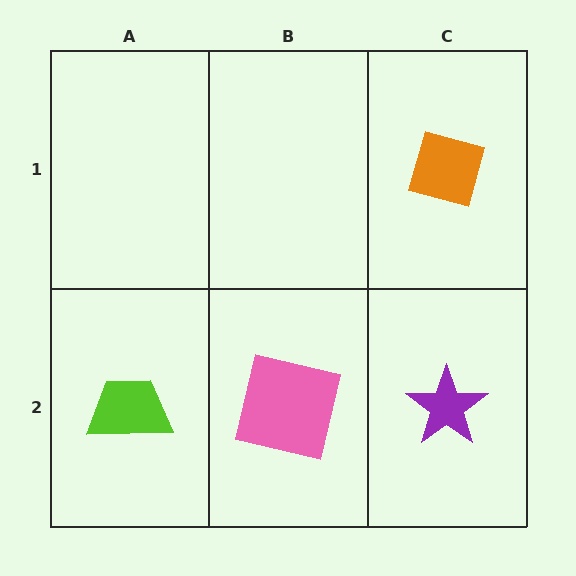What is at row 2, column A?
A lime trapezoid.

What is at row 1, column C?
An orange diamond.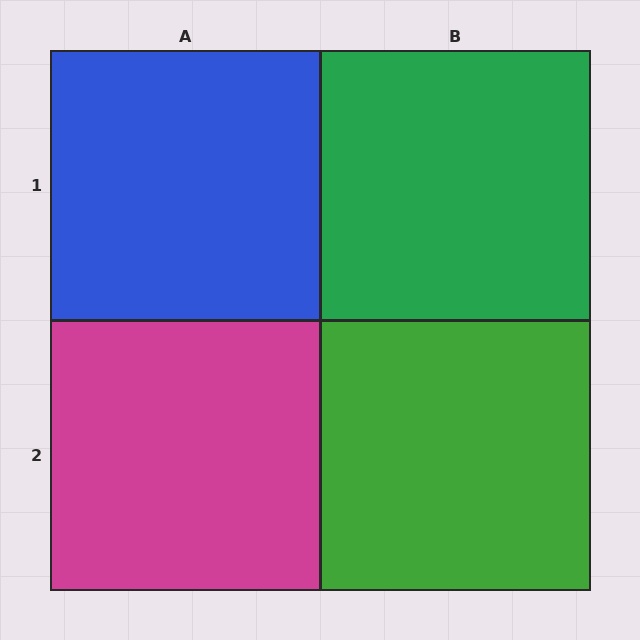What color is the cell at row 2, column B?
Green.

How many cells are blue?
1 cell is blue.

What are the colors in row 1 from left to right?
Blue, green.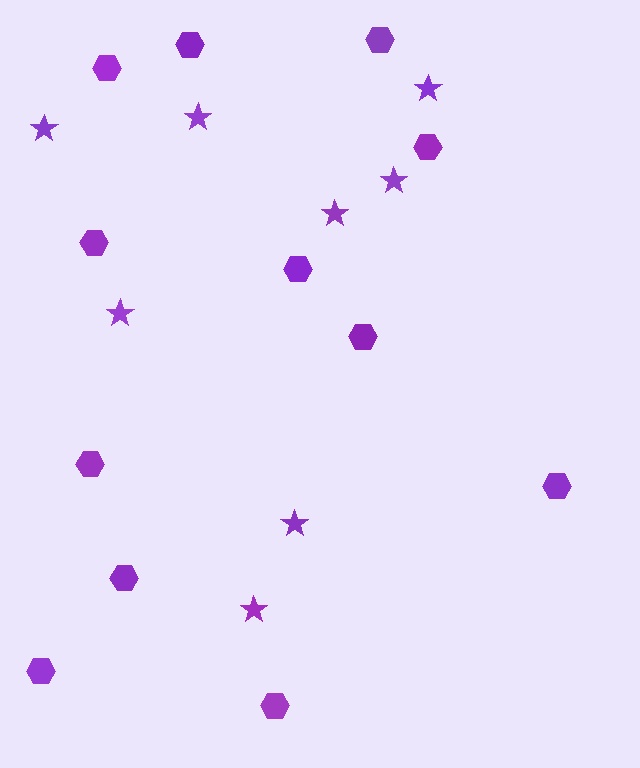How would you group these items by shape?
There are 2 groups: one group of stars (8) and one group of hexagons (12).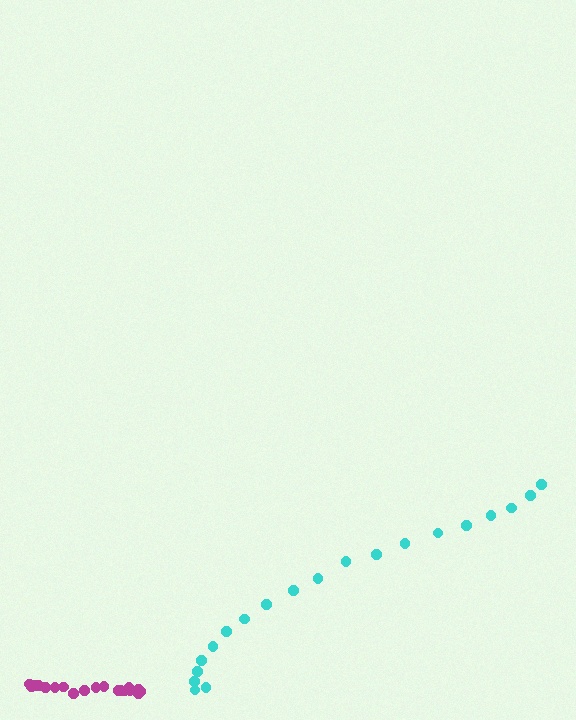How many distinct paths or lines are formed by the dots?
There are 2 distinct paths.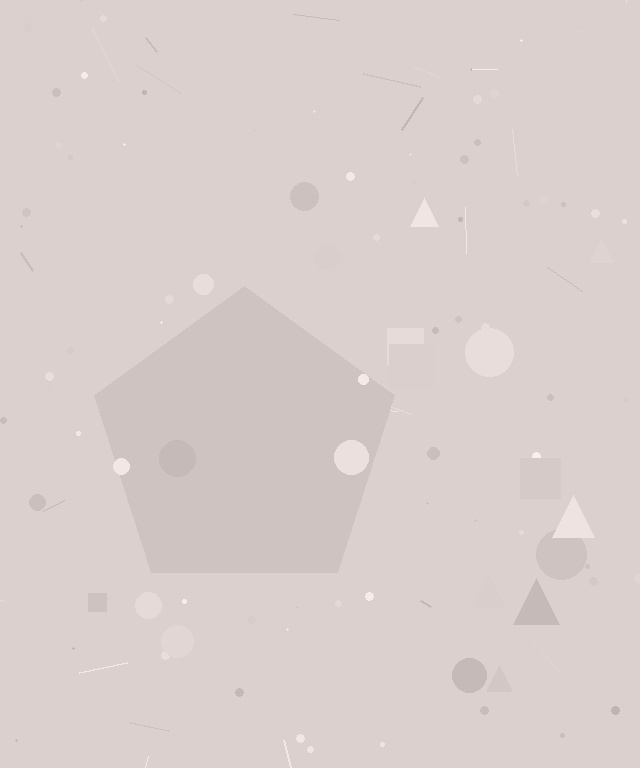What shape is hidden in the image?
A pentagon is hidden in the image.